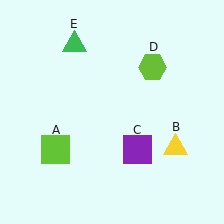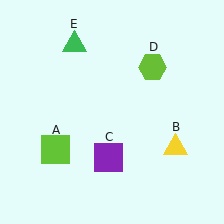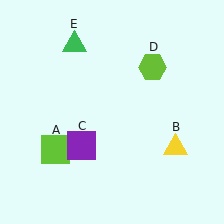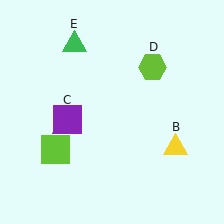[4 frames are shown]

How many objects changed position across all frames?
1 object changed position: purple square (object C).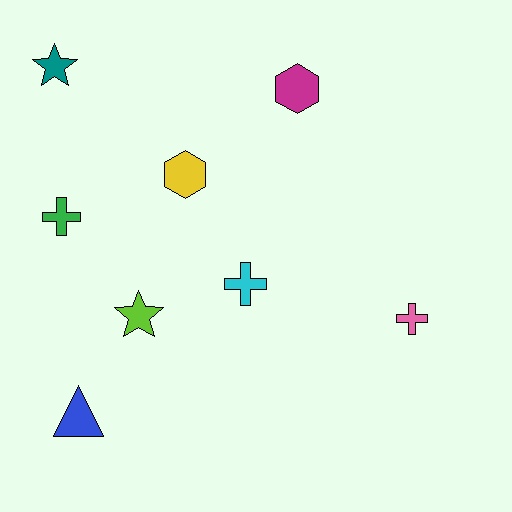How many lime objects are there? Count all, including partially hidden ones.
There is 1 lime object.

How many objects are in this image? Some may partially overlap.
There are 8 objects.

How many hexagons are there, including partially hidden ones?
There are 2 hexagons.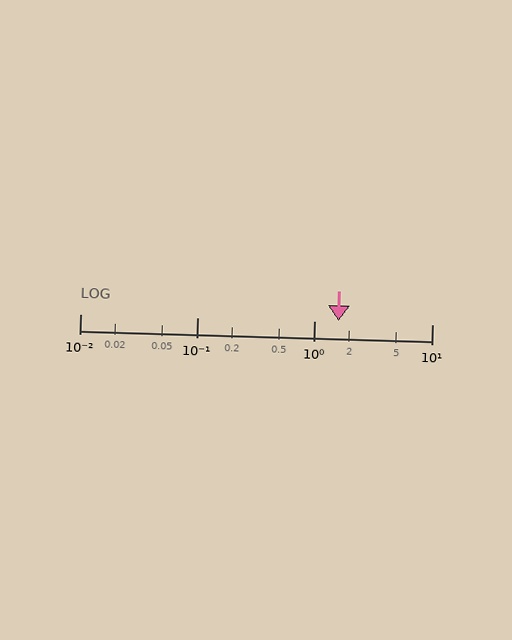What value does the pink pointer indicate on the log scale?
The pointer indicates approximately 1.6.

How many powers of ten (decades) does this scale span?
The scale spans 3 decades, from 0.01 to 10.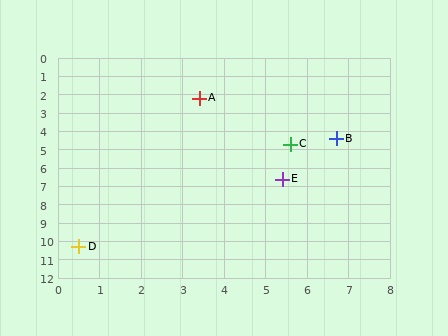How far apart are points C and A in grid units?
Points C and A are about 3.3 grid units apart.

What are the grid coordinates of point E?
Point E is at approximately (5.4, 6.6).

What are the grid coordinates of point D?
Point D is at approximately (0.5, 10.3).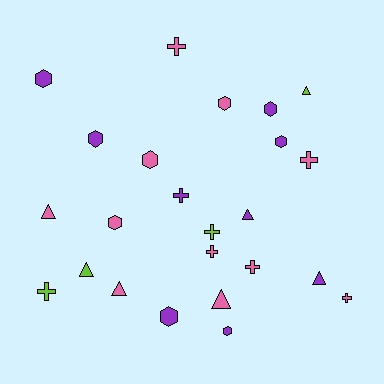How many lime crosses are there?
There are 2 lime crosses.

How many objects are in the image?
There are 24 objects.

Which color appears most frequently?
Pink, with 11 objects.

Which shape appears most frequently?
Hexagon, with 9 objects.